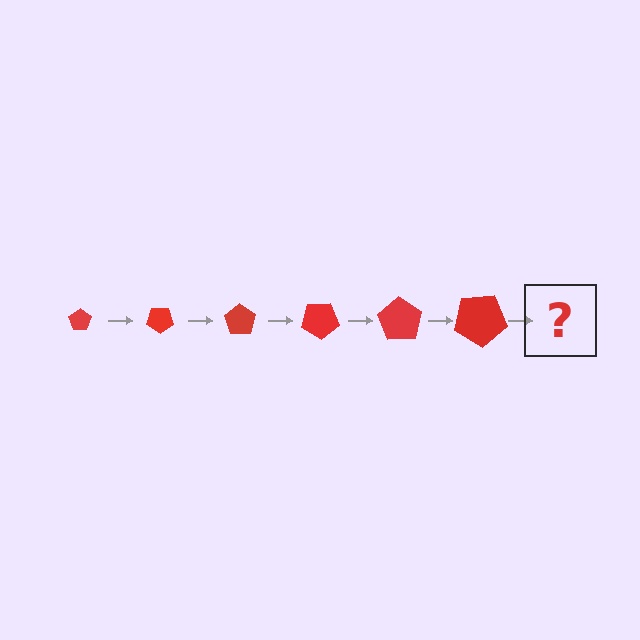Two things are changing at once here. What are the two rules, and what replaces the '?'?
The two rules are that the pentagon grows larger each step and it rotates 35 degrees each step. The '?' should be a pentagon, larger than the previous one and rotated 210 degrees from the start.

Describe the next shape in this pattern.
It should be a pentagon, larger than the previous one and rotated 210 degrees from the start.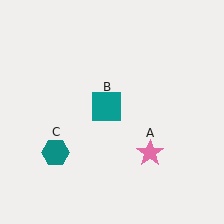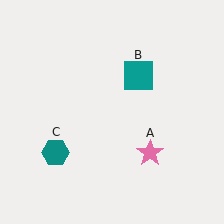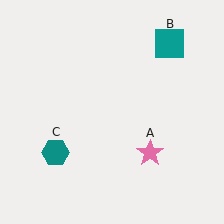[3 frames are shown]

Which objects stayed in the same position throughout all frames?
Pink star (object A) and teal hexagon (object C) remained stationary.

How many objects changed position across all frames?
1 object changed position: teal square (object B).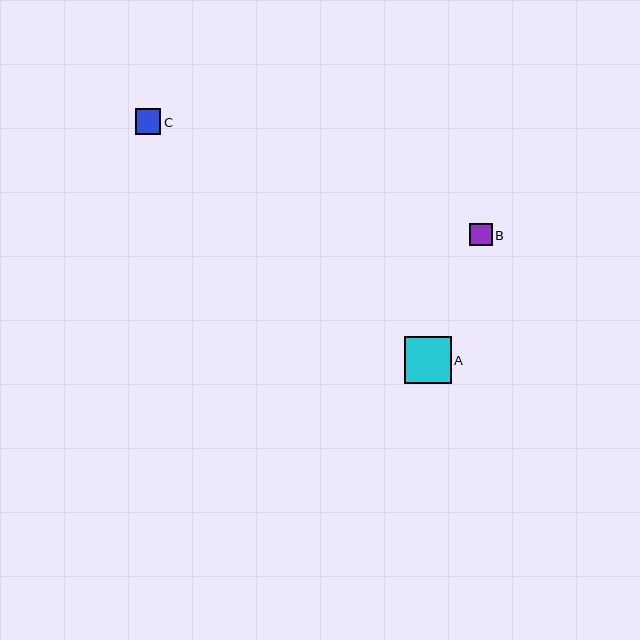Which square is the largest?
Square A is the largest with a size of approximately 47 pixels.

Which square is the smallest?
Square B is the smallest with a size of approximately 22 pixels.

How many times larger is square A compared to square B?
Square A is approximately 2.1 times the size of square B.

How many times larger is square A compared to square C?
Square A is approximately 1.8 times the size of square C.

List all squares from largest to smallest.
From largest to smallest: A, C, B.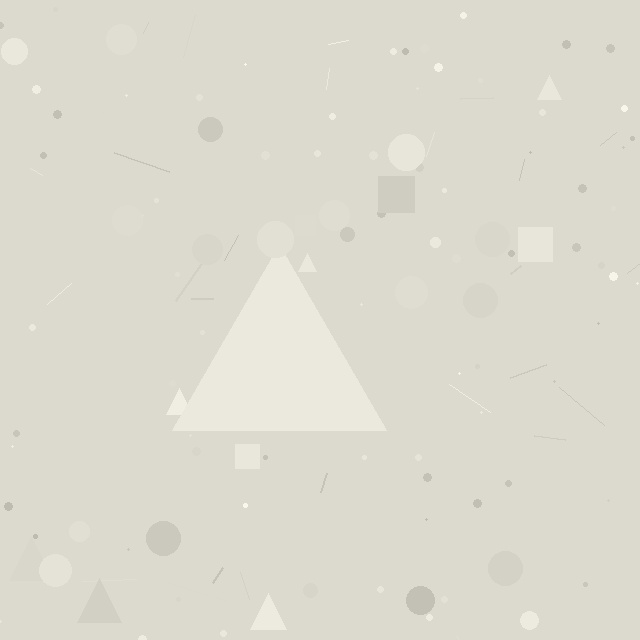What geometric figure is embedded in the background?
A triangle is embedded in the background.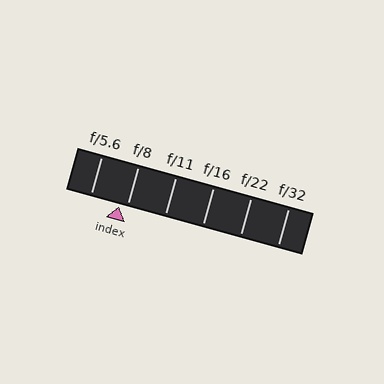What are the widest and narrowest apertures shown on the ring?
The widest aperture shown is f/5.6 and the narrowest is f/32.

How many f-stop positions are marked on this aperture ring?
There are 6 f-stop positions marked.